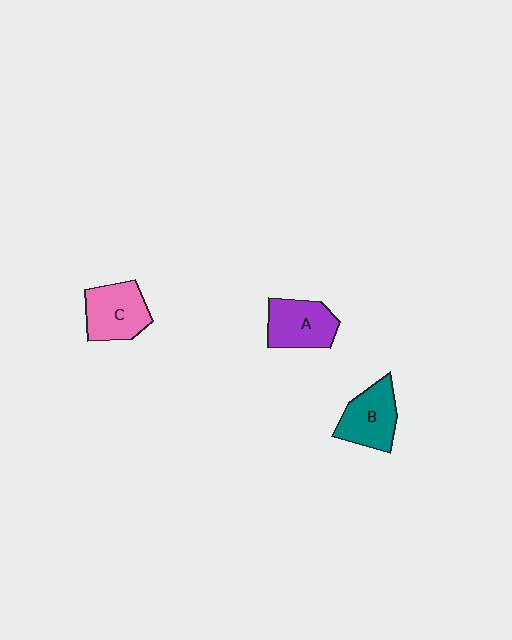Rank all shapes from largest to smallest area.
From largest to smallest: C (pink), A (purple), B (teal).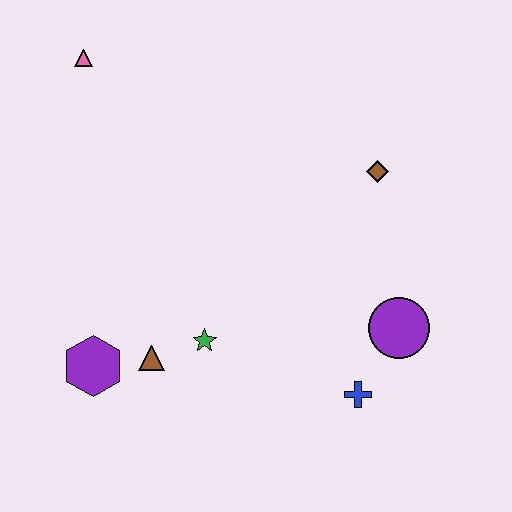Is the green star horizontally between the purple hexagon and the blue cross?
Yes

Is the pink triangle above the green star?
Yes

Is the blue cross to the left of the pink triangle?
No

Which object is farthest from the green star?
The pink triangle is farthest from the green star.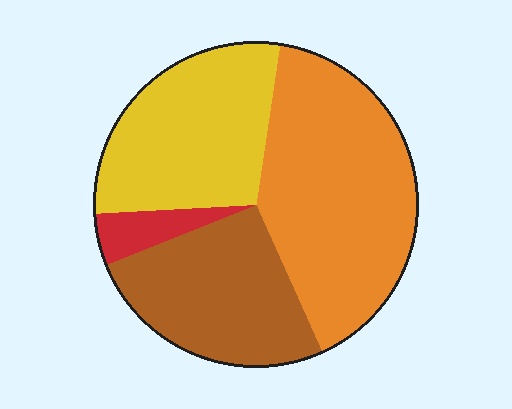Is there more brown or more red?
Brown.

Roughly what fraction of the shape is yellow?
Yellow covers roughly 30% of the shape.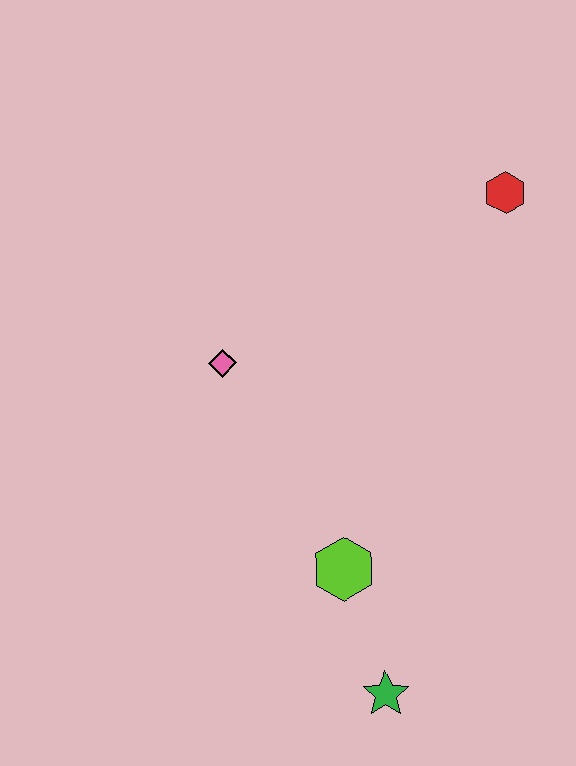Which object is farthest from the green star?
The red hexagon is farthest from the green star.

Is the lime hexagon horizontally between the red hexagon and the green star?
No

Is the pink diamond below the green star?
No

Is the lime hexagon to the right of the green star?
No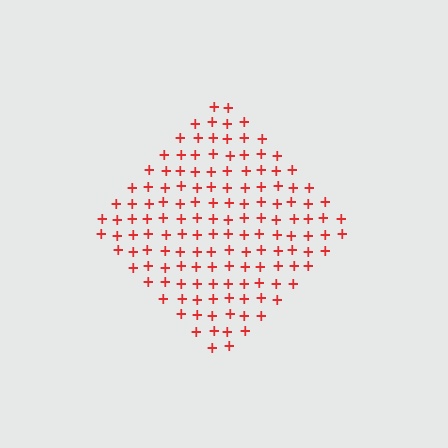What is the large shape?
The large shape is a diamond.